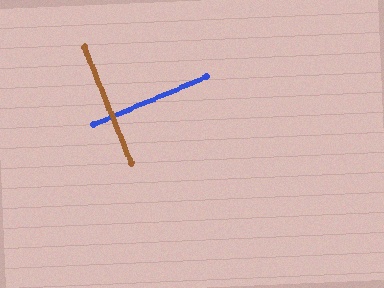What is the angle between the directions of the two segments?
Approximately 89 degrees.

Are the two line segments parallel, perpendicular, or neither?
Perpendicular — they meet at approximately 89°.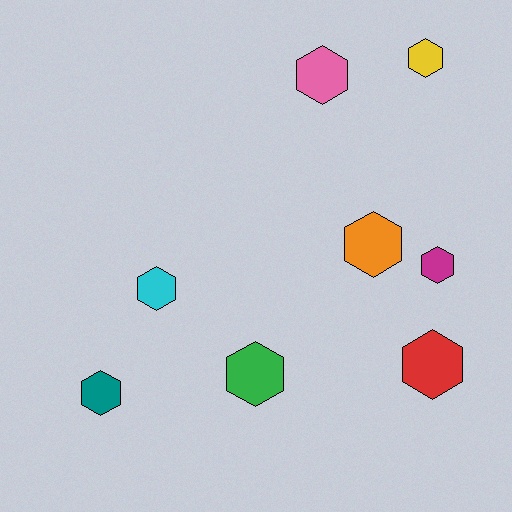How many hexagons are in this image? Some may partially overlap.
There are 8 hexagons.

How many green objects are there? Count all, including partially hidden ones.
There is 1 green object.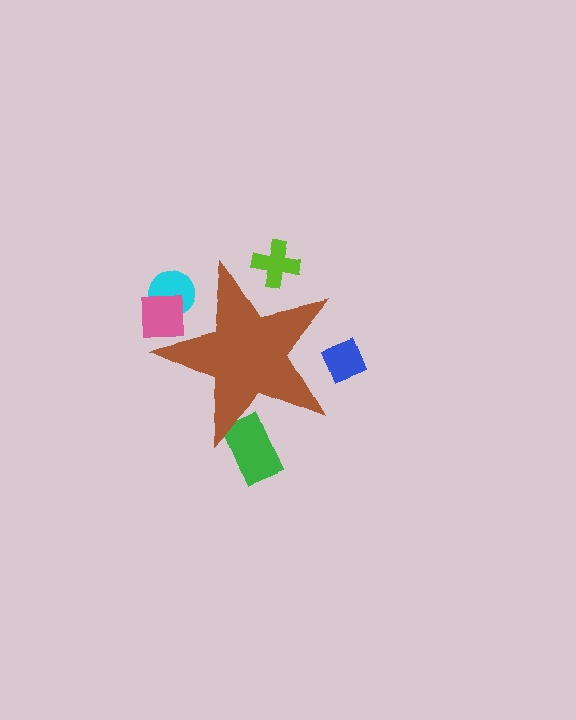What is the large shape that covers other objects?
A brown star.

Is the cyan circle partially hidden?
Yes, the cyan circle is partially hidden behind the brown star.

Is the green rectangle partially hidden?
Yes, the green rectangle is partially hidden behind the brown star.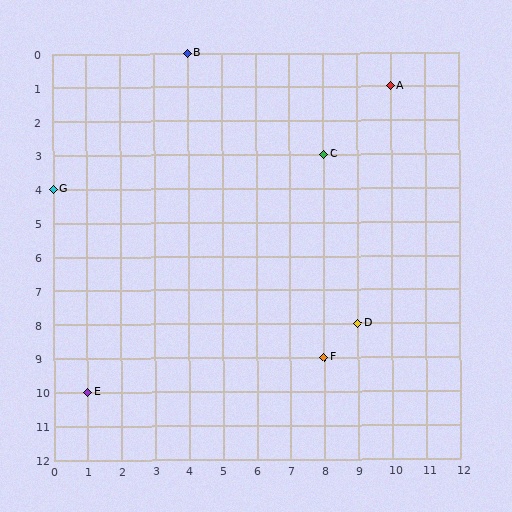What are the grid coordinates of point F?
Point F is at grid coordinates (8, 9).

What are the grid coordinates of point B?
Point B is at grid coordinates (4, 0).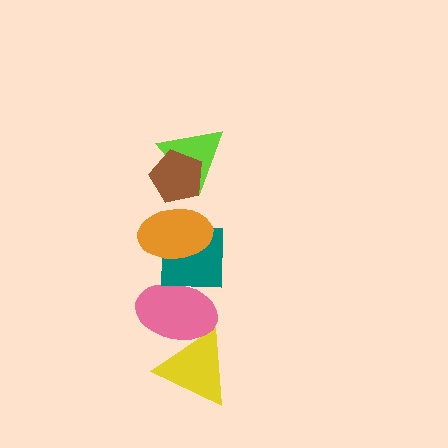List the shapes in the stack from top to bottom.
From top to bottom: the brown pentagon, the lime triangle, the orange ellipse, the teal square, the pink ellipse, the yellow triangle.